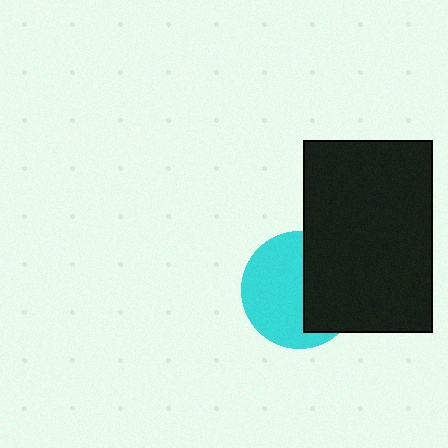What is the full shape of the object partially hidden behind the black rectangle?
The partially hidden object is a cyan circle.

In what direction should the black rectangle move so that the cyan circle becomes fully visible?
The black rectangle should move right. That is the shortest direction to clear the overlap and leave the cyan circle fully visible.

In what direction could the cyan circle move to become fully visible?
The cyan circle could move left. That would shift it out from behind the black rectangle entirely.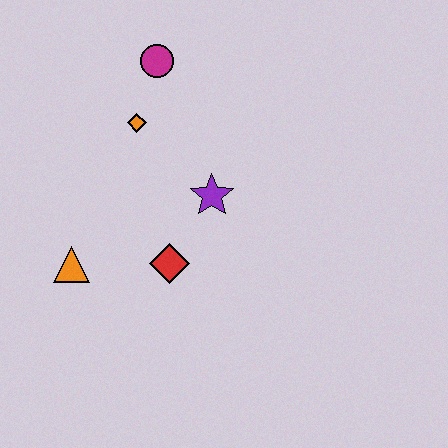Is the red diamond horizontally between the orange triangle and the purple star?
Yes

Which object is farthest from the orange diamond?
The orange triangle is farthest from the orange diamond.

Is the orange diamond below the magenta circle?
Yes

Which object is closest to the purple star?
The red diamond is closest to the purple star.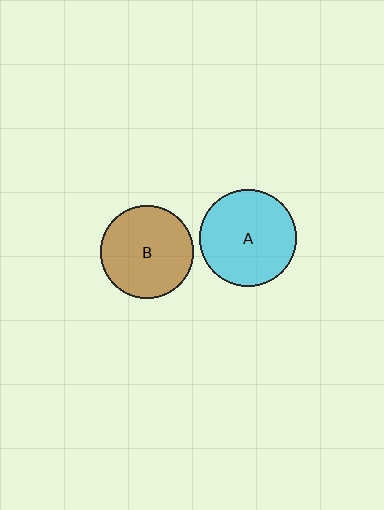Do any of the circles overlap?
No, none of the circles overlap.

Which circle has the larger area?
Circle A (cyan).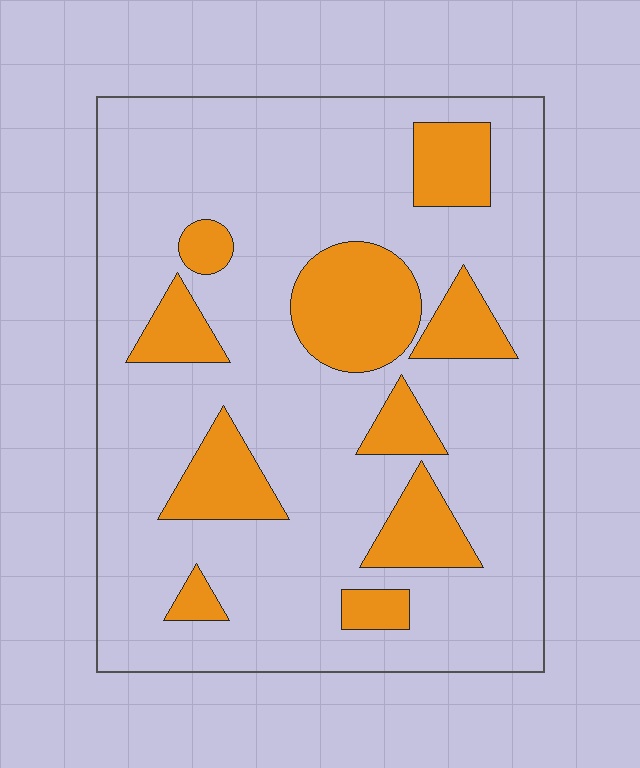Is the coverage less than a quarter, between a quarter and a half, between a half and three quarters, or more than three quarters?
Less than a quarter.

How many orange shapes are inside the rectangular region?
10.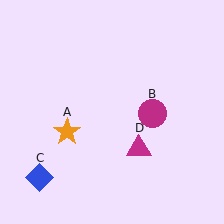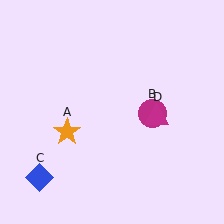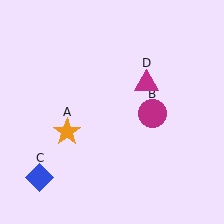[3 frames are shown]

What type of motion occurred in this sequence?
The magenta triangle (object D) rotated counterclockwise around the center of the scene.